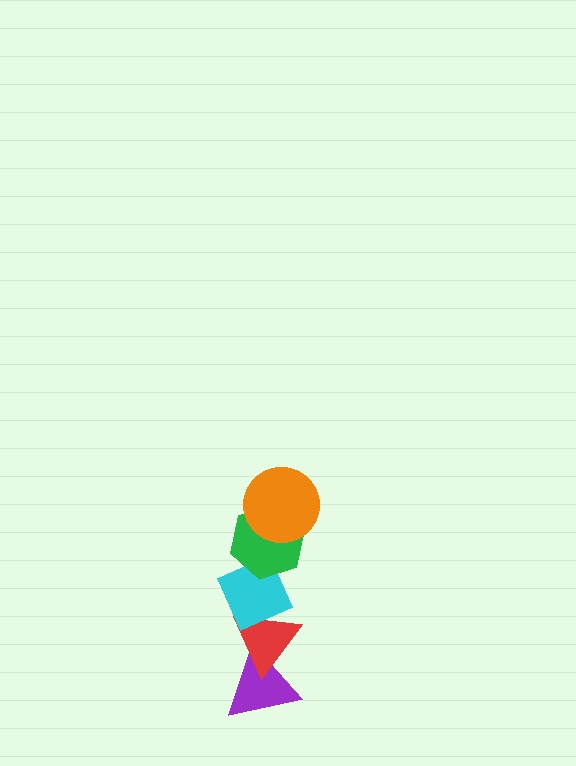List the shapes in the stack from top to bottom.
From top to bottom: the orange circle, the green hexagon, the cyan diamond, the red triangle, the purple triangle.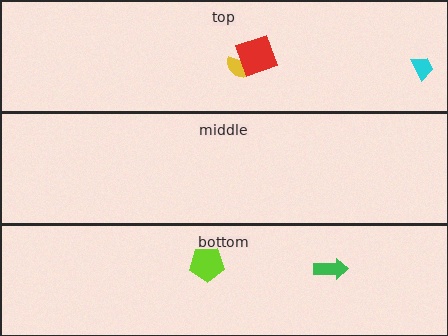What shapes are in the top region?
The yellow semicircle, the cyan trapezoid, the red square.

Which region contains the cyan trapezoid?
The top region.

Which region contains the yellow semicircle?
The top region.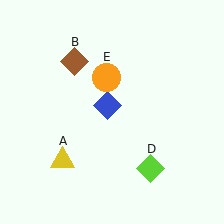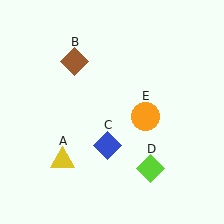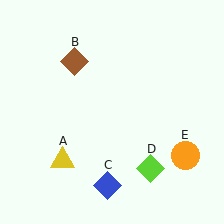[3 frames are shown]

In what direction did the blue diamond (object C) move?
The blue diamond (object C) moved down.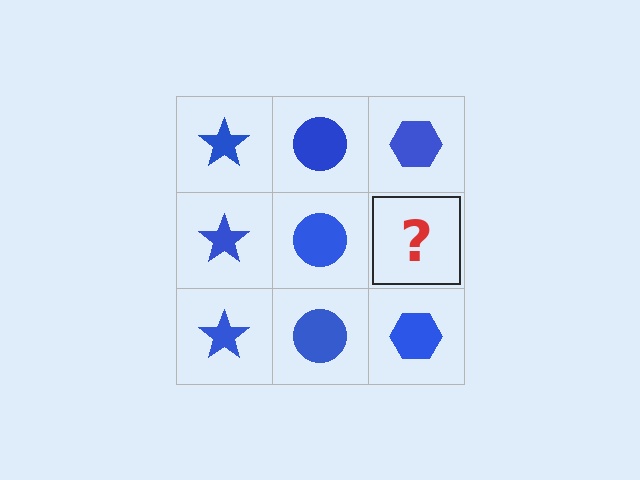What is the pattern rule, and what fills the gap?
The rule is that each column has a consistent shape. The gap should be filled with a blue hexagon.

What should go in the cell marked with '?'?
The missing cell should contain a blue hexagon.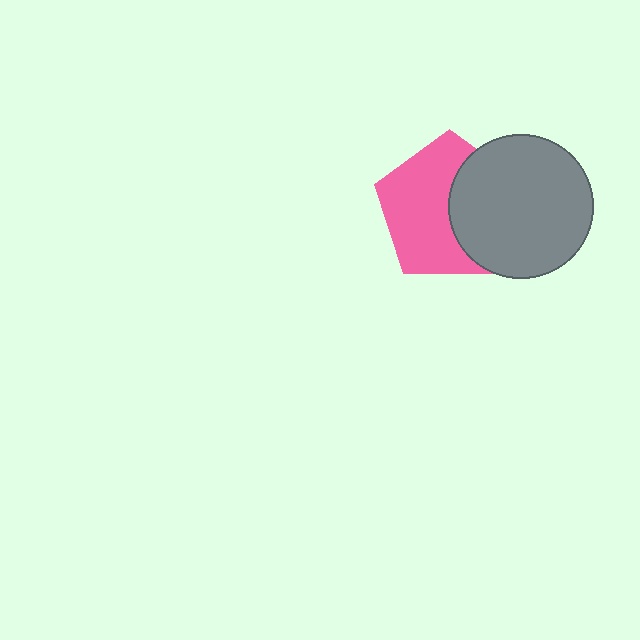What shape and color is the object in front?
The object in front is a gray circle.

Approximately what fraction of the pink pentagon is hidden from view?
Roughly 41% of the pink pentagon is hidden behind the gray circle.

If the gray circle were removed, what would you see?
You would see the complete pink pentagon.